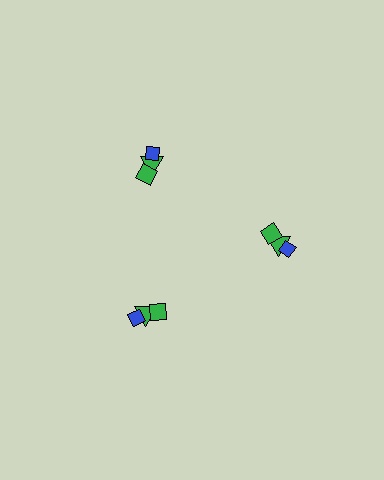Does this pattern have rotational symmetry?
Yes, this pattern has 3-fold rotational symmetry. It looks the same after rotating 120 degrees around the center.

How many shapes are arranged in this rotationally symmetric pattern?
There are 9 shapes, arranged in 3 groups of 3.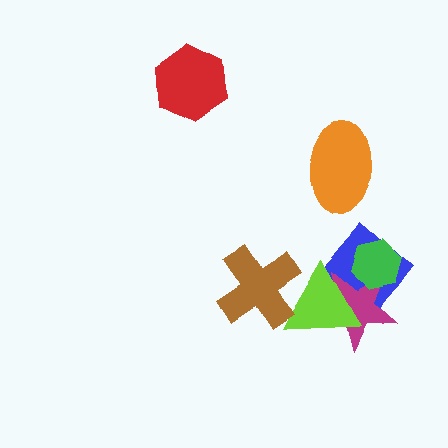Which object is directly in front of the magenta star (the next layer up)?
The green hexagon is directly in front of the magenta star.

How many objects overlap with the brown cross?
1 object overlaps with the brown cross.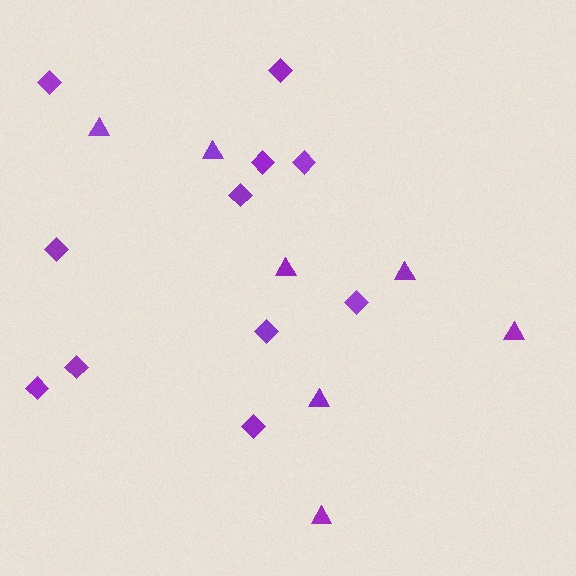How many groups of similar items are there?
There are 2 groups: one group of diamonds (11) and one group of triangles (7).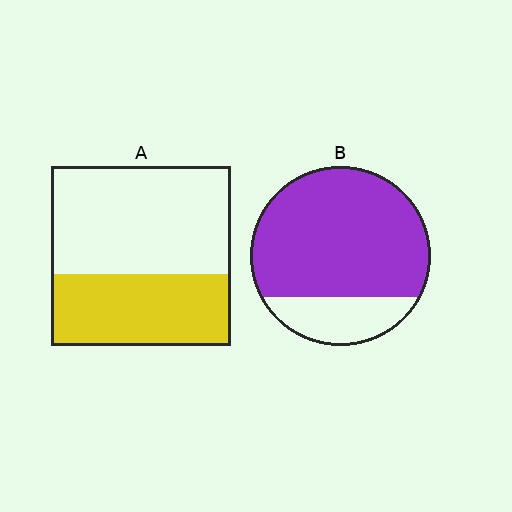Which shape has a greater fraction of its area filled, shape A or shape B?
Shape B.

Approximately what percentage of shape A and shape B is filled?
A is approximately 40% and B is approximately 80%.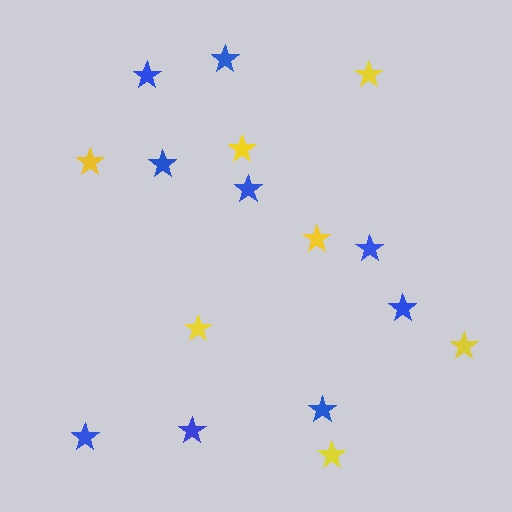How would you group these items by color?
There are 2 groups: one group of blue stars (9) and one group of yellow stars (7).